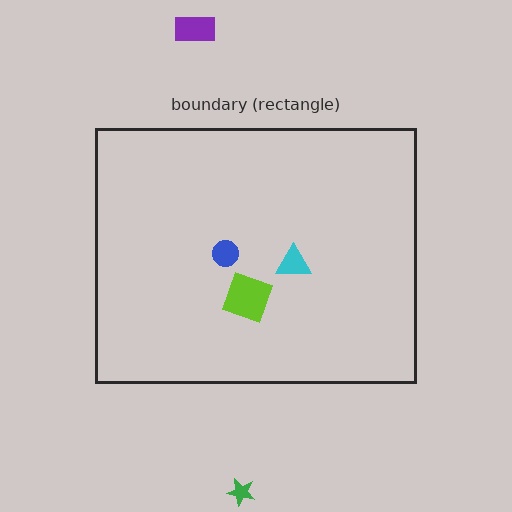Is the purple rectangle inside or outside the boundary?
Outside.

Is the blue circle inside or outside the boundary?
Inside.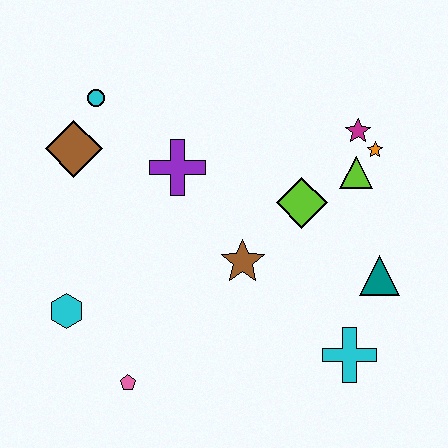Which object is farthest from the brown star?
The cyan circle is farthest from the brown star.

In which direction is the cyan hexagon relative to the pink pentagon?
The cyan hexagon is above the pink pentagon.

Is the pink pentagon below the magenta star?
Yes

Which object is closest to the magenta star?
The orange star is closest to the magenta star.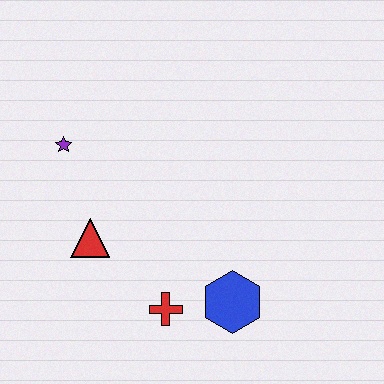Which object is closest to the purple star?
The red triangle is closest to the purple star.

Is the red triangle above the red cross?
Yes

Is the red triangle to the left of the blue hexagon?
Yes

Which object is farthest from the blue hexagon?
The purple star is farthest from the blue hexagon.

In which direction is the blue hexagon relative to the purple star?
The blue hexagon is to the right of the purple star.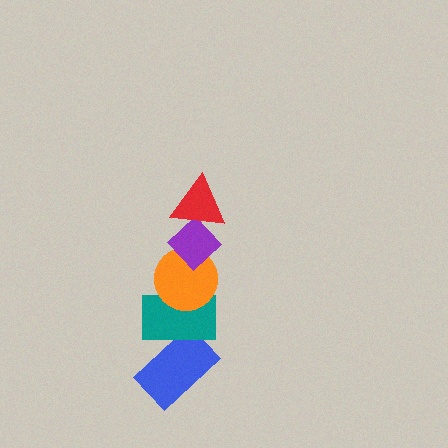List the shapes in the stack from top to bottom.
From top to bottom: the red triangle, the purple diamond, the orange circle, the teal rectangle, the blue rectangle.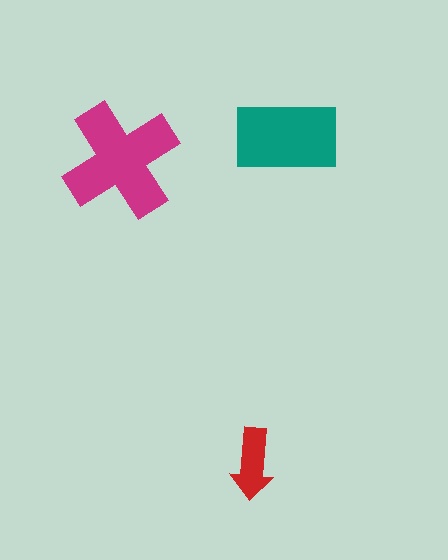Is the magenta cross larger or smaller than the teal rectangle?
Larger.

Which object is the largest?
The magenta cross.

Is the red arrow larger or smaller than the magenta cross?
Smaller.